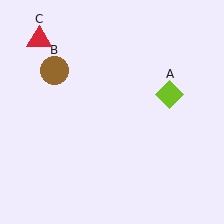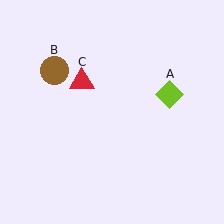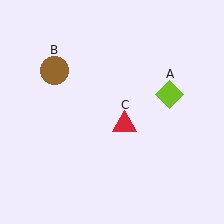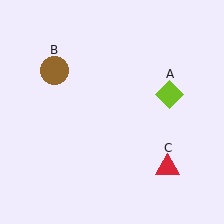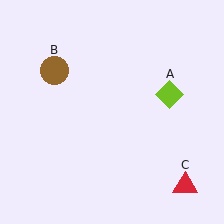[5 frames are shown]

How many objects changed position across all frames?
1 object changed position: red triangle (object C).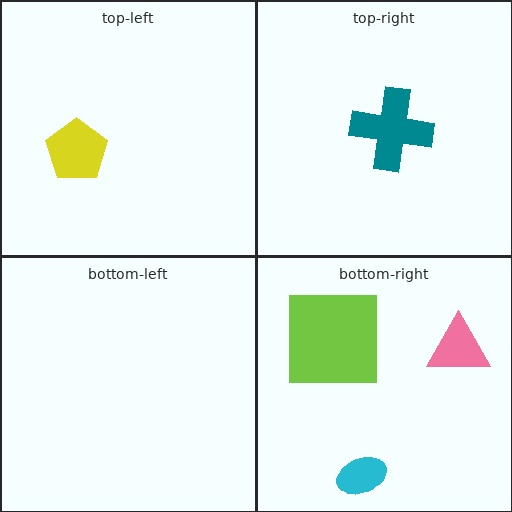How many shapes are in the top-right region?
1.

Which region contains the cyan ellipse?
The bottom-right region.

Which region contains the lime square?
The bottom-right region.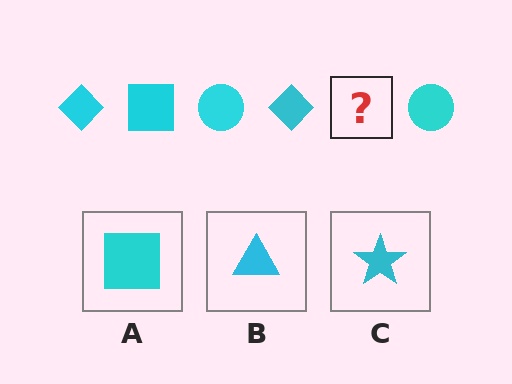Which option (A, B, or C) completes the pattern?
A.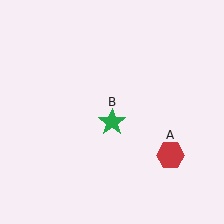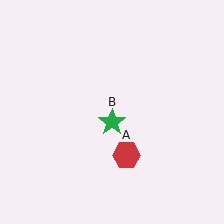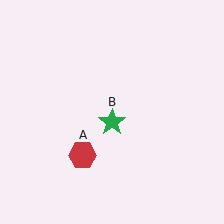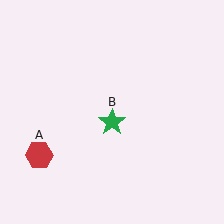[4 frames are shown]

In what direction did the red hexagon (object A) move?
The red hexagon (object A) moved left.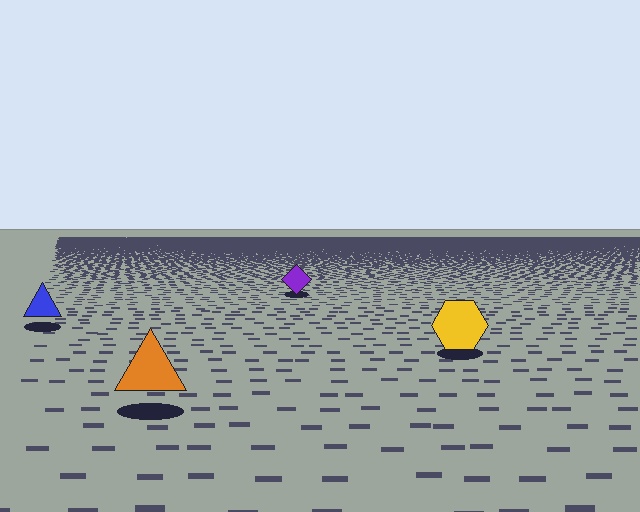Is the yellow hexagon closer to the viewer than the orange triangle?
No. The orange triangle is closer — you can tell from the texture gradient: the ground texture is coarser near it.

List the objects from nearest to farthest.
From nearest to farthest: the orange triangle, the yellow hexagon, the blue triangle, the purple diamond.